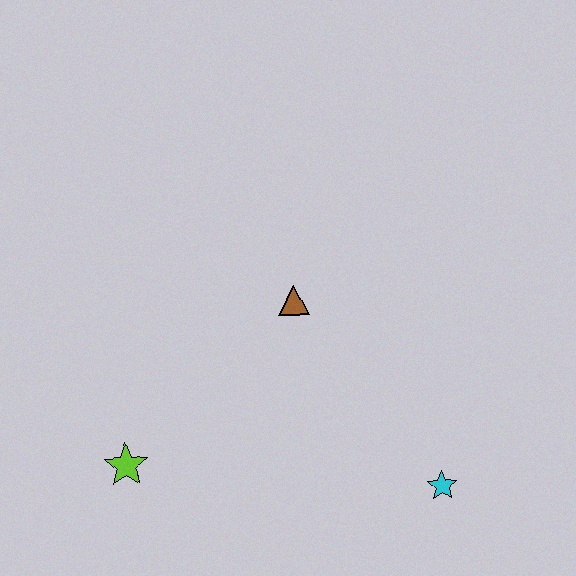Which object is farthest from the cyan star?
The lime star is farthest from the cyan star.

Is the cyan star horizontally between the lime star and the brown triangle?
No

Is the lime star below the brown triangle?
Yes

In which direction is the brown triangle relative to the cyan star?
The brown triangle is above the cyan star.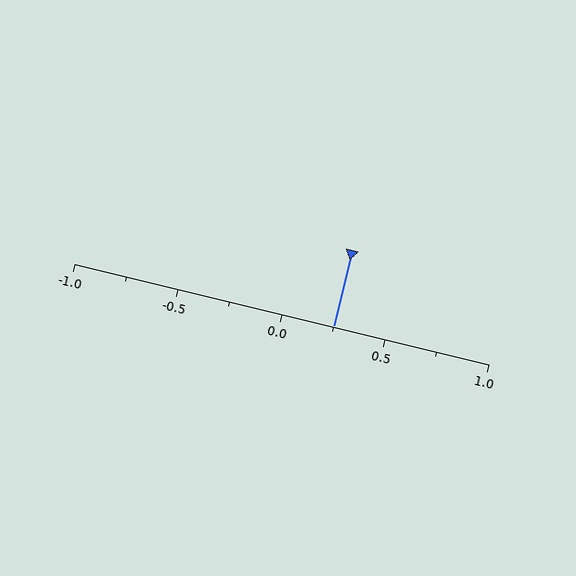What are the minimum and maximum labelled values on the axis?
The axis runs from -1.0 to 1.0.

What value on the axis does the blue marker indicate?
The marker indicates approximately 0.25.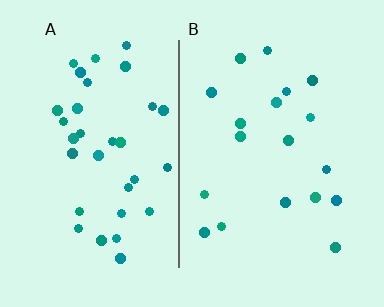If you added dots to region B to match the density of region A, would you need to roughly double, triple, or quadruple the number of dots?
Approximately double.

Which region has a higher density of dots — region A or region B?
A (the left).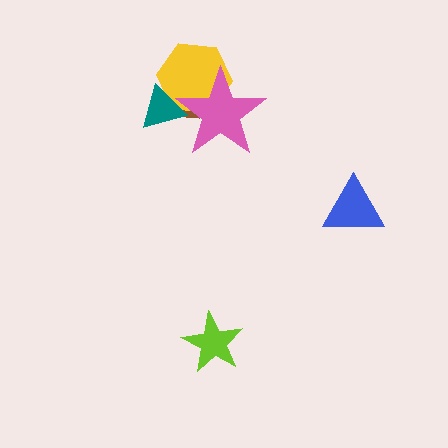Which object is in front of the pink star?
The teal triangle is in front of the pink star.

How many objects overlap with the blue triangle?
0 objects overlap with the blue triangle.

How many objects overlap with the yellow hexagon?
3 objects overlap with the yellow hexagon.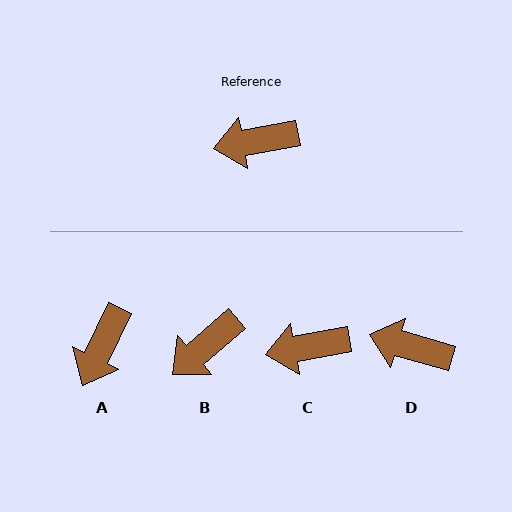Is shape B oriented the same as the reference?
No, it is off by about 31 degrees.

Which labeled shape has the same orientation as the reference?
C.